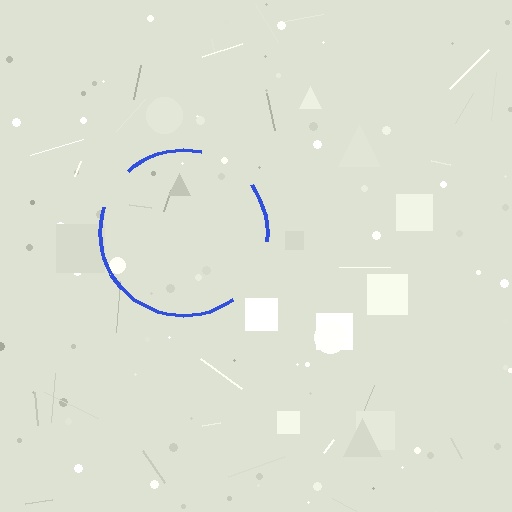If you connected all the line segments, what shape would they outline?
They would outline a circle.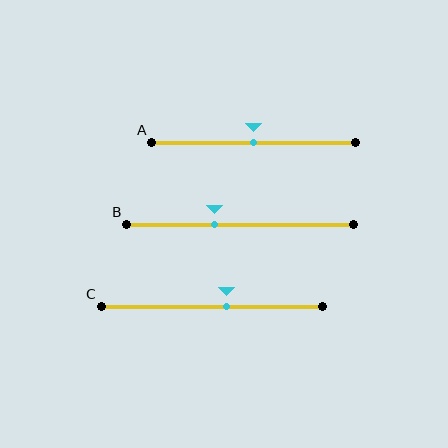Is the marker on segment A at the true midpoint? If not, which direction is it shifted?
Yes, the marker on segment A is at the true midpoint.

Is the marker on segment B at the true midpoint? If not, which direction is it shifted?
No, the marker on segment B is shifted to the left by about 11% of the segment length.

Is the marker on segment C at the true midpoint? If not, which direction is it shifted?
No, the marker on segment C is shifted to the right by about 7% of the segment length.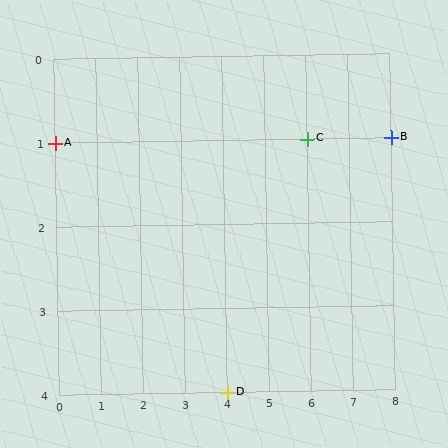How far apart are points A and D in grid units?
Points A and D are 4 columns and 3 rows apart (about 5.0 grid units diagonally).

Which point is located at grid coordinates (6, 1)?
Point C is at (6, 1).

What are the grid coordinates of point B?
Point B is at grid coordinates (8, 1).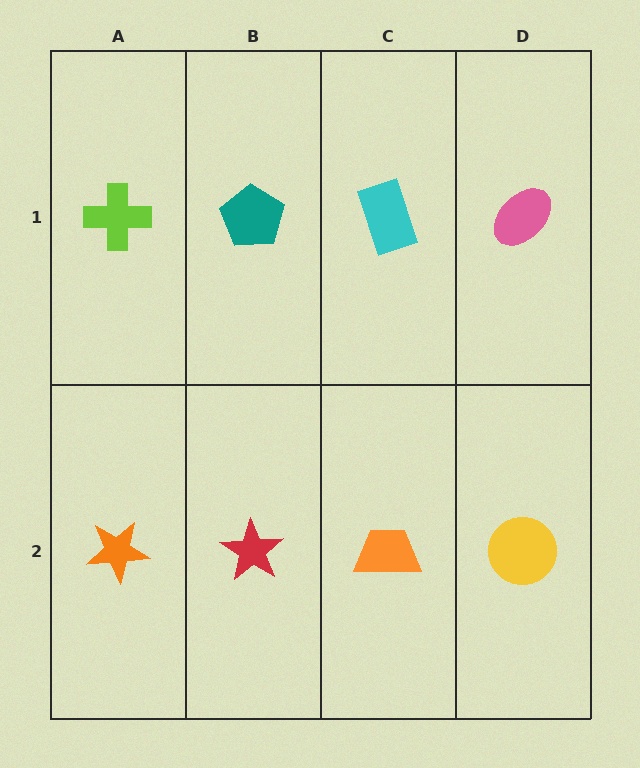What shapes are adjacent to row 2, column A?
A lime cross (row 1, column A), a red star (row 2, column B).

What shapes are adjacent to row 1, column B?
A red star (row 2, column B), a lime cross (row 1, column A), a cyan rectangle (row 1, column C).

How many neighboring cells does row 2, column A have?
2.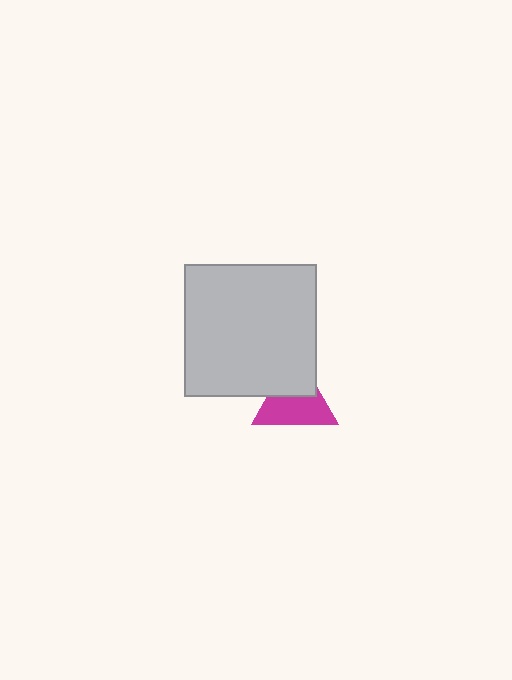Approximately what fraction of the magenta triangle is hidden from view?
Roughly 40% of the magenta triangle is hidden behind the light gray square.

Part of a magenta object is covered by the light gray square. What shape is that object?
It is a triangle.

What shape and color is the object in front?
The object in front is a light gray square.